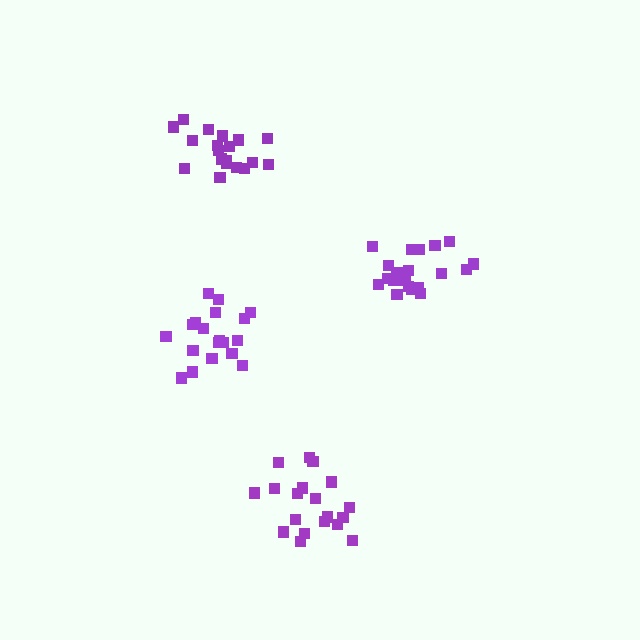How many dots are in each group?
Group 1: 19 dots, Group 2: 21 dots, Group 3: 19 dots, Group 4: 19 dots (78 total).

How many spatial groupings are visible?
There are 4 spatial groupings.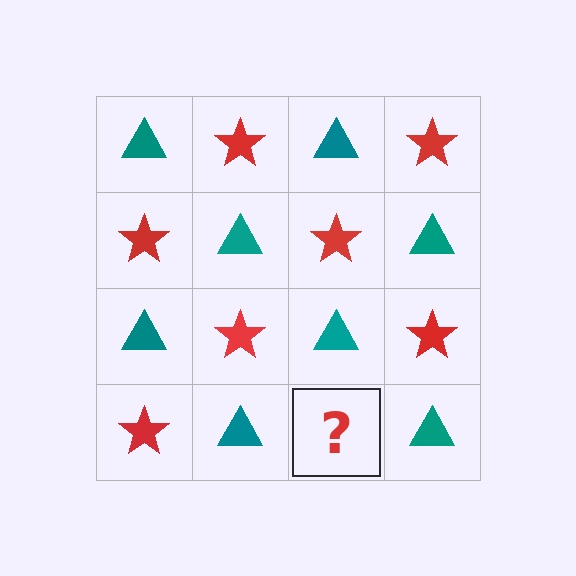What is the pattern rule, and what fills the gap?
The rule is that it alternates teal triangle and red star in a checkerboard pattern. The gap should be filled with a red star.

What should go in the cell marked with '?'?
The missing cell should contain a red star.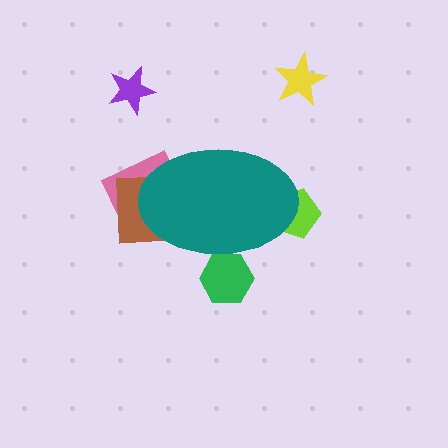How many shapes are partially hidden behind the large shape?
4 shapes are partially hidden.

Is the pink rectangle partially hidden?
Yes, the pink rectangle is partially hidden behind the teal ellipse.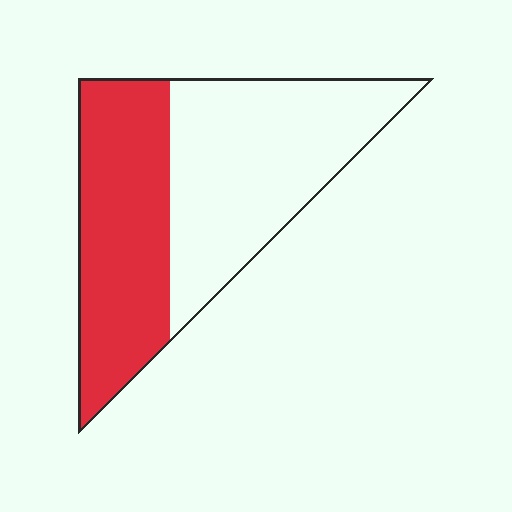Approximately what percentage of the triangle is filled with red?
Approximately 45%.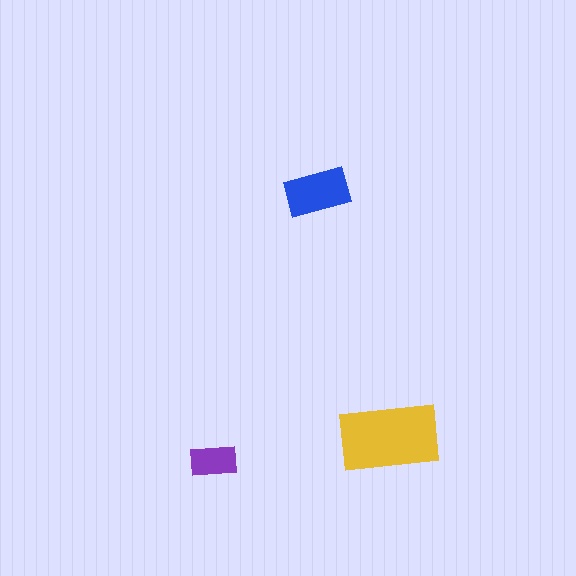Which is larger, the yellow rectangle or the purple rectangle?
The yellow one.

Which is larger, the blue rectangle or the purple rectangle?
The blue one.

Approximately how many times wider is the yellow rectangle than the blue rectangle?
About 1.5 times wider.